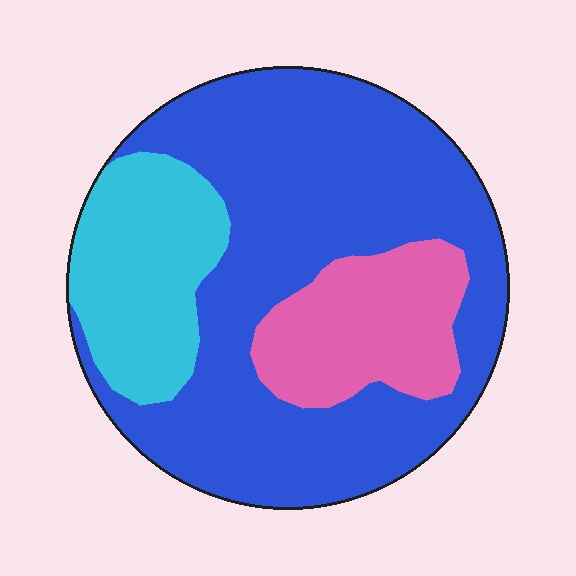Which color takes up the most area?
Blue, at roughly 65%.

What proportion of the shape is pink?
Pink covers 17% of the shape.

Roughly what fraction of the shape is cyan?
Cyan takes up about one fifth (1/5) of the shape.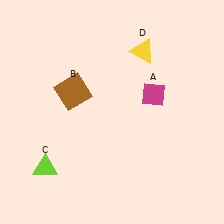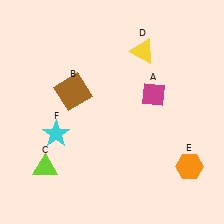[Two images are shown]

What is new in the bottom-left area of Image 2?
A cyan star (F) was added in the bottom-left area of Image 2.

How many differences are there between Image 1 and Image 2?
There are 2 differences between the two images.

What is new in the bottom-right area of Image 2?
An orange hexagon (E) was added in the bottom-right area of Image 2.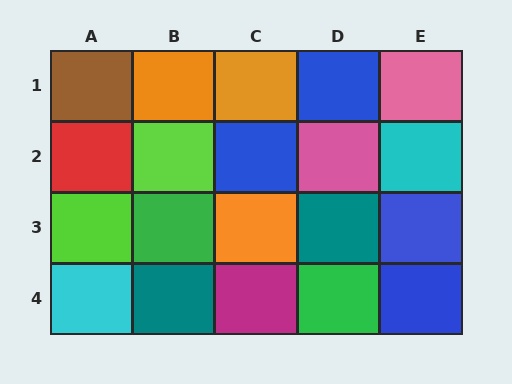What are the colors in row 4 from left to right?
Cyan, teal, magenta, green, blue.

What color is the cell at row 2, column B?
Lime.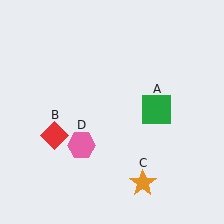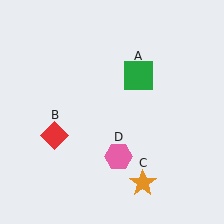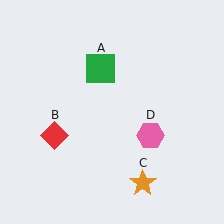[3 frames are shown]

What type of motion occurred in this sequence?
The green square (object A), pink hexagon (object D) rotated counterclockwise around the center of the scene.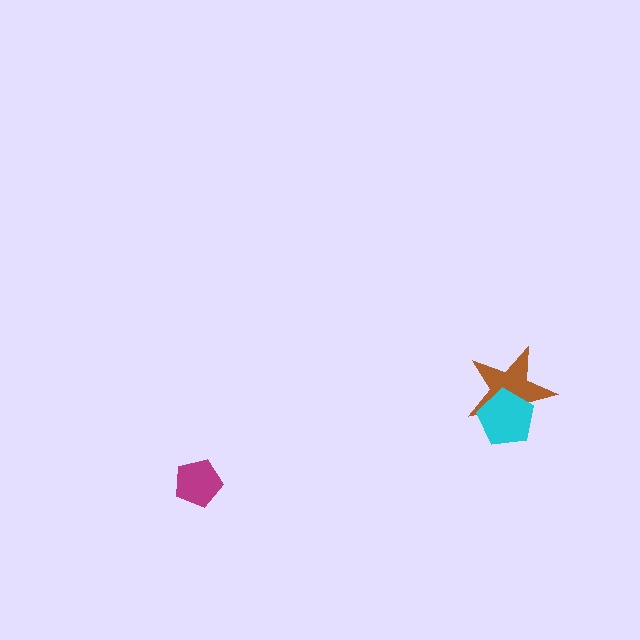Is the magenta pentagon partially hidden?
No, no other shape covers it.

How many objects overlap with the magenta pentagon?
0 objects overlap with the magenta pentagon.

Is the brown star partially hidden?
Yes, it is partially covered by another shape.